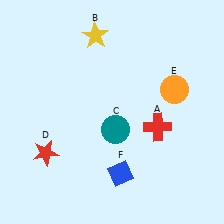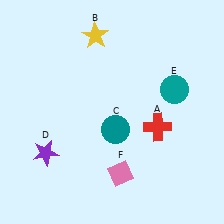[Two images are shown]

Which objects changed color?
D changed from red to purple. E changed from orange to teal. F changed from blue to pink.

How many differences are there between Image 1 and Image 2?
There are 3 differences between the two images.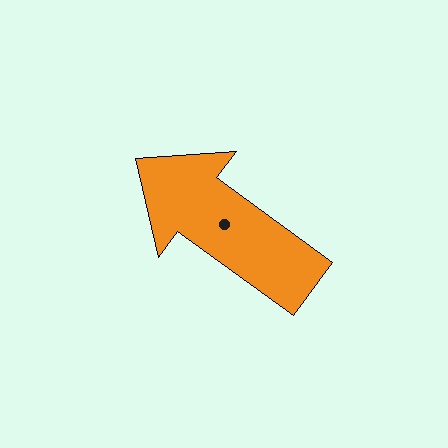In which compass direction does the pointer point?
Northwest.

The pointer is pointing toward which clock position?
Roughly 10 o'clock.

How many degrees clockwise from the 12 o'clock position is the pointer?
Approximately 306 degrees.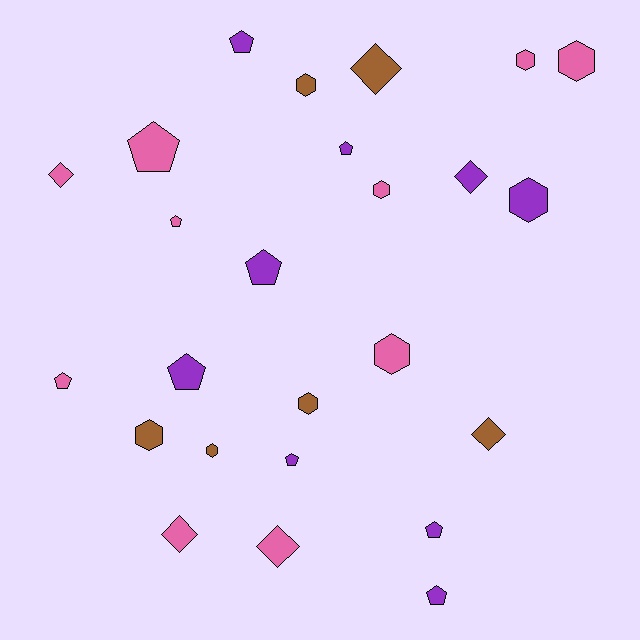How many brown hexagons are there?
There are 4 brown hexagons.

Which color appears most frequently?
Pink, with 10 objects.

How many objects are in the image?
There are 25 objects.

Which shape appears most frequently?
Pentagon, with 10 objects.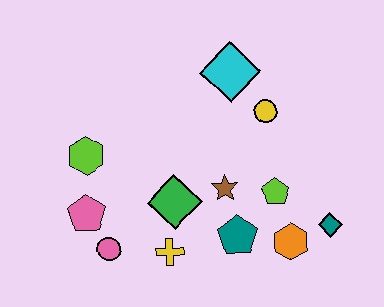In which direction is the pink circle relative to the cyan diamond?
The pink circle is below the cyan diamond.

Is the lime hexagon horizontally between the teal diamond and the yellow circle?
No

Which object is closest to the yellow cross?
The green diamond is closest to the yellow cross.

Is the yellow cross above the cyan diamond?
No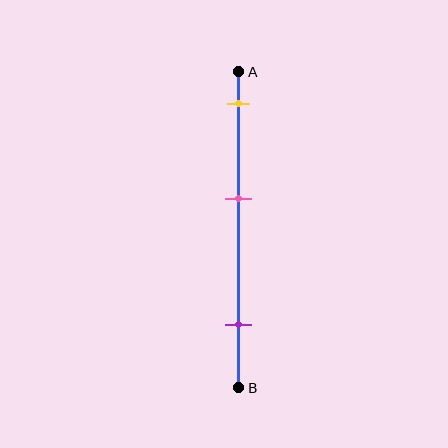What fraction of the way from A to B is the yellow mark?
The yellow mark is approximately 10% (0.1) of the way from A to B.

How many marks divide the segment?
There are 3 marks dividing the segment.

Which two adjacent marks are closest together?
The yellow and pink marks are the closest adjacent pair.